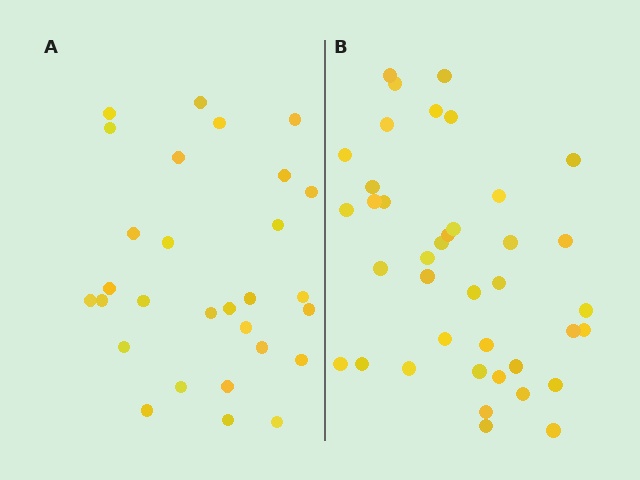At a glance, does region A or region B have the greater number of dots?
Region B (the right region) has more dots.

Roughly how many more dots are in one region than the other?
Region B has roughly 10 or so more dots than region A.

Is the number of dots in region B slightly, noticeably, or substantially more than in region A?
Region B has noticeably more, but not dramatically so. The ratio is roughly 1.3 to 1.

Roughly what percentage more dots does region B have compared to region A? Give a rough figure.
About 35% more.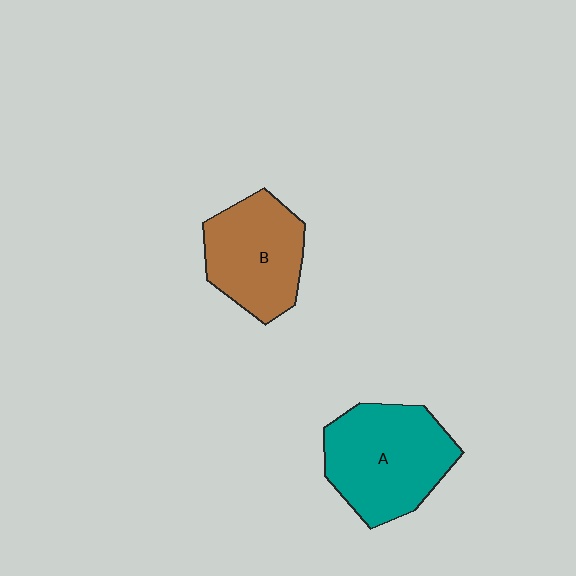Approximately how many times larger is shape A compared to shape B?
Approximately 1.2 times.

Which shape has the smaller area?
Shape B (brown).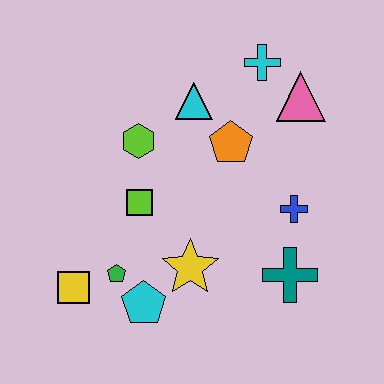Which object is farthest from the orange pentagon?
The yellow square is farthest from the orange pentagon.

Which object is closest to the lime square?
The lime hexagon is closest to the lime square.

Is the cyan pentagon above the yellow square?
No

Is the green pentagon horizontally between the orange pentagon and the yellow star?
No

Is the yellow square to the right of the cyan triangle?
No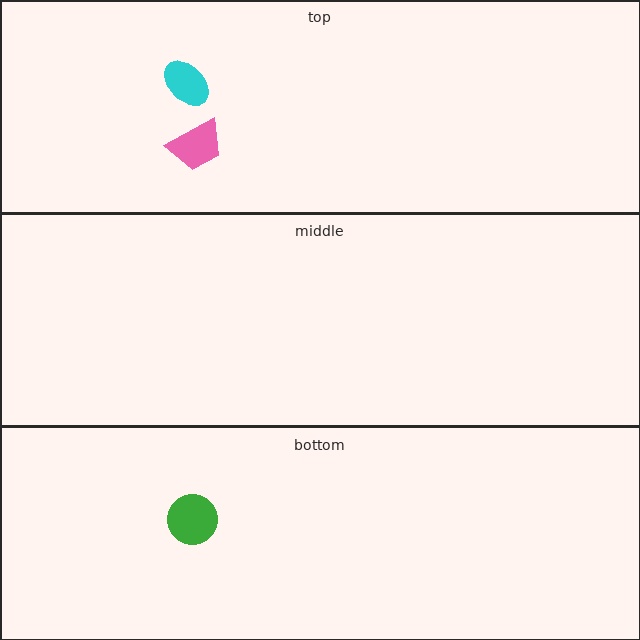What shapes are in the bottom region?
The green circle.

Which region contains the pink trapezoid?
The top region.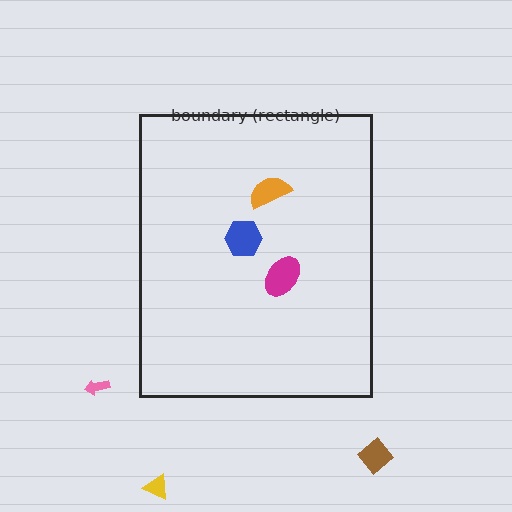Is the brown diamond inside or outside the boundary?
Outside.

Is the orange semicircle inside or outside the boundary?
Inside.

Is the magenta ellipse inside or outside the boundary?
Inside.